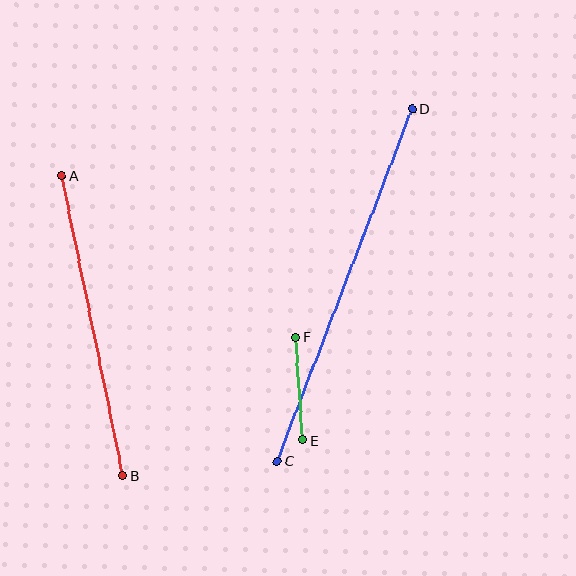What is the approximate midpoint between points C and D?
The midpoint is at approximately (345, 285) pixels.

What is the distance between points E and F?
The distance is approximately 103 pixels.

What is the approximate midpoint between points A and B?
The midpoint is at approximately (92, 326) pixels.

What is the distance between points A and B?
The distance is approximately 306 pixels.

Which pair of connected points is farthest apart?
Points C and D are farthest apart.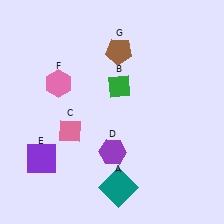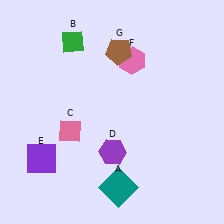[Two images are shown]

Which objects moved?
The objects that moved are: the green diamond (B), the pink hexagon (F).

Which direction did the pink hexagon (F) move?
The pink hexagon (F) moved right.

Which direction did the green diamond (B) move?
The green diamond (B) moved left.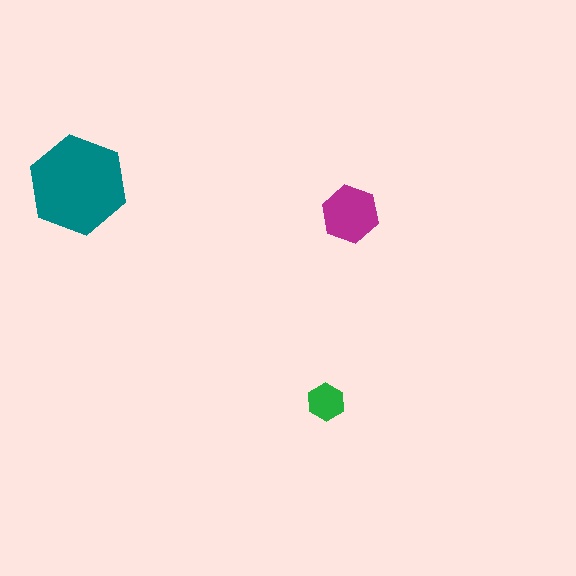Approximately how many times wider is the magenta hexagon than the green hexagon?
About 1.5 times wider.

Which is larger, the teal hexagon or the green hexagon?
The teal one.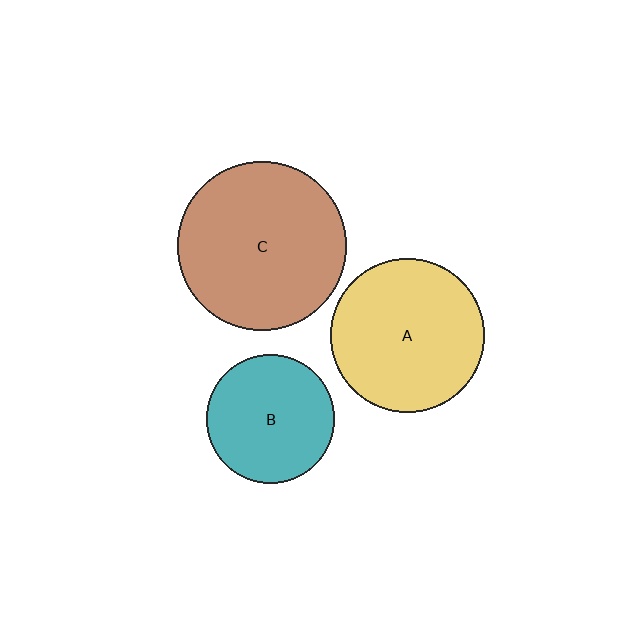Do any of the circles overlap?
No, none of the circles overlap.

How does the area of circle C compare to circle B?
Approximately 1.7 times.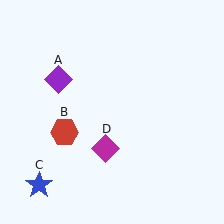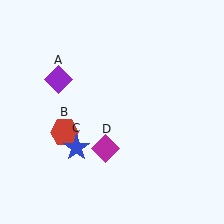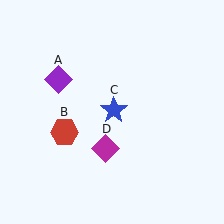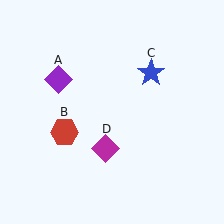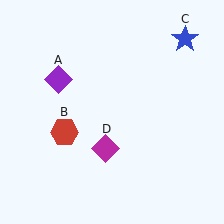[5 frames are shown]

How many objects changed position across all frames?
1 object changed position: blue star (object C).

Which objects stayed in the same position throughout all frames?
Purple diamond (object A) and red hexagon (object B) and magenta diamond (object D) remained stationary.